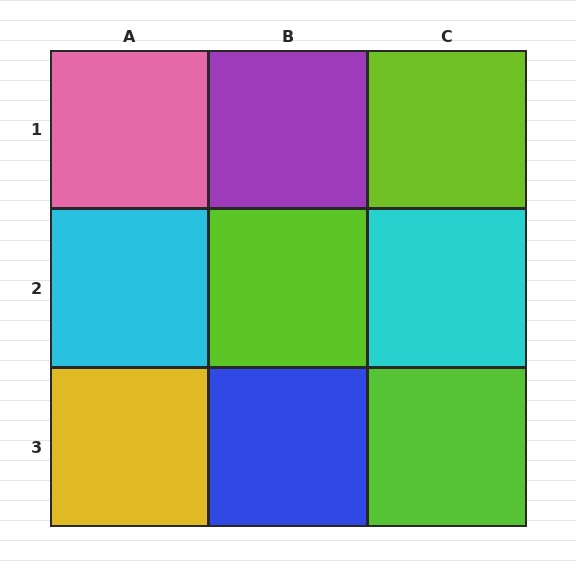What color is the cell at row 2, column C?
Cyan.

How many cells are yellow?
1 cell is yellow.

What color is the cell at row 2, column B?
Lime.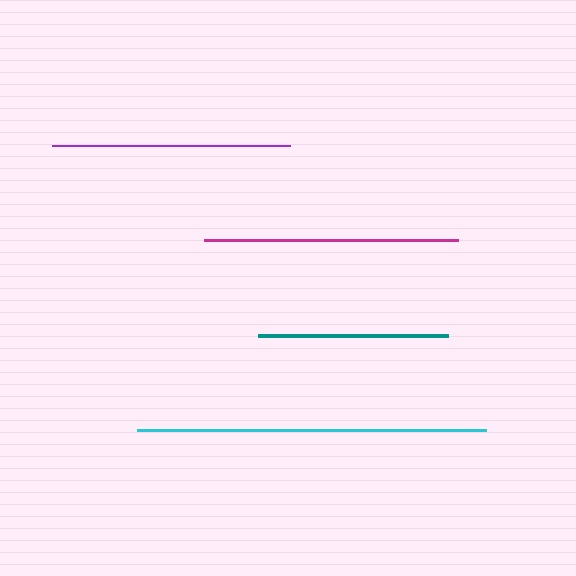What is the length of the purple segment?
The purple segment is approximately 238 pixels long.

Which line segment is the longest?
The cyan line is the longest at approximately 349 pixels.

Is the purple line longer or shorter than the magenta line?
The magenta line is longer than the purple line.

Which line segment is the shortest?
The teal line is the shortest at approximately 190 pixels.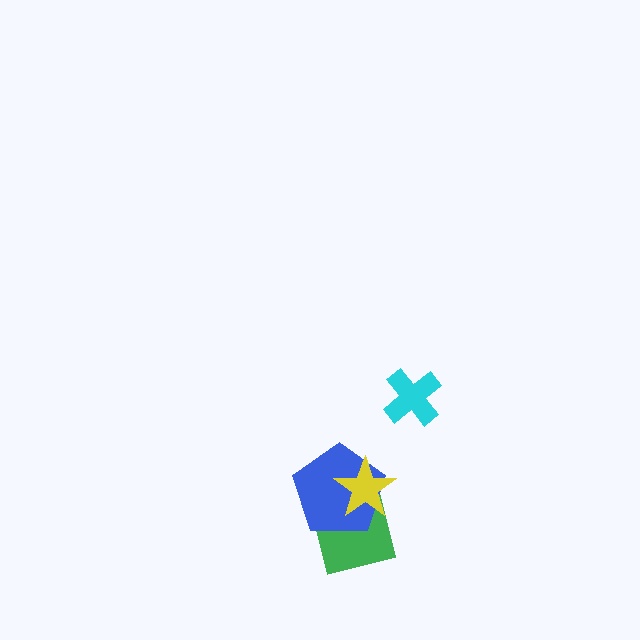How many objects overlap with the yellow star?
2 objects overlap with the yellow star.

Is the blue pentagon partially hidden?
Yes, it is partially covered by another shape.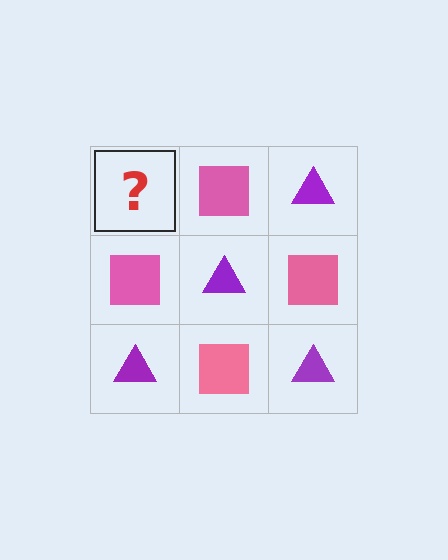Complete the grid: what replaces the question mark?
The question mark should be replaced with a purple triangle.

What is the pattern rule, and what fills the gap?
The rule is that it alternates purple triangle and pink square in a checkerboard pattern. The gap should be filled with a purple triangle.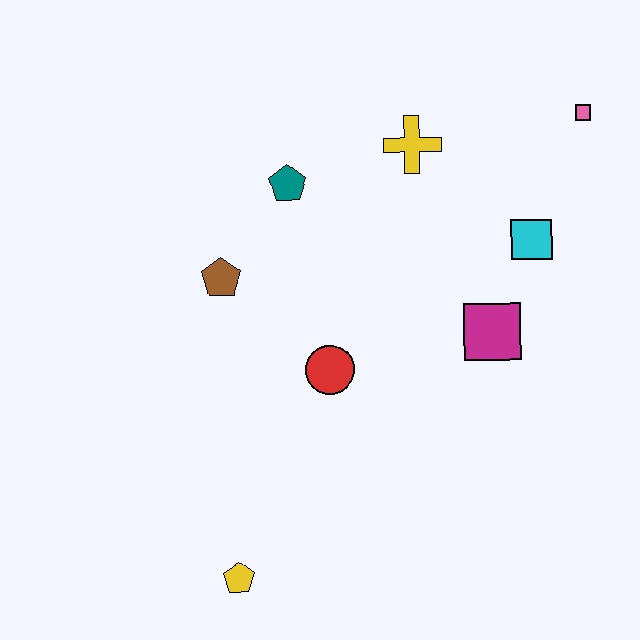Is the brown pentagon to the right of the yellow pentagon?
No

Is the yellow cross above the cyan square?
Yes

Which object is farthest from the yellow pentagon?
The pink square is farthest from the yellow pentagon.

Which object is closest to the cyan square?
The magenta square is closest to the cyan square.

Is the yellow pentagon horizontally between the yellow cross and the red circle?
No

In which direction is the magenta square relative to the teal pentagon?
The magenta square is to the right of the teal pentagon.